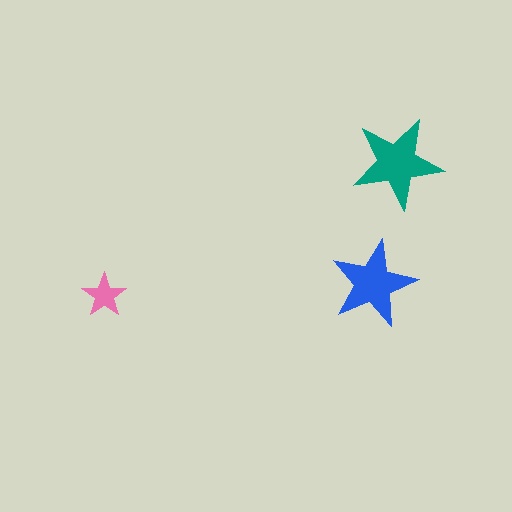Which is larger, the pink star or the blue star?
The blue one.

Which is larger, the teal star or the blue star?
The teal one.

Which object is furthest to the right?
The teal star is rightmost.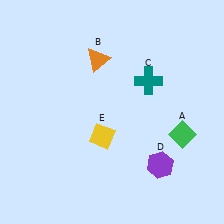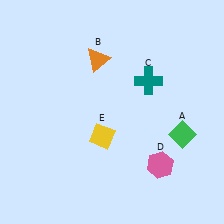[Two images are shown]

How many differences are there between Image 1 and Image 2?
There is 1 difference between the two images.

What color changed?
The hexagon (D) changed from purple in Image 1 to pink in Image 2.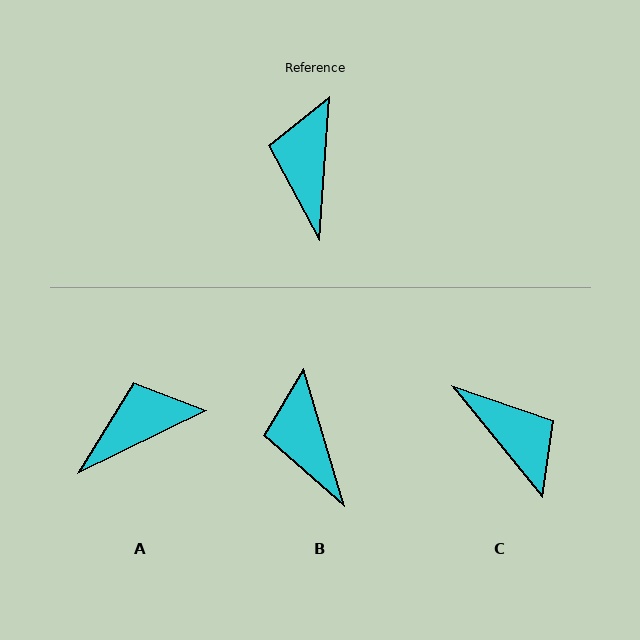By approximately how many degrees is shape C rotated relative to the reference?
Approximately 137 degrees clockwise.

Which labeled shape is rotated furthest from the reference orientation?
C, about 137 degrees away.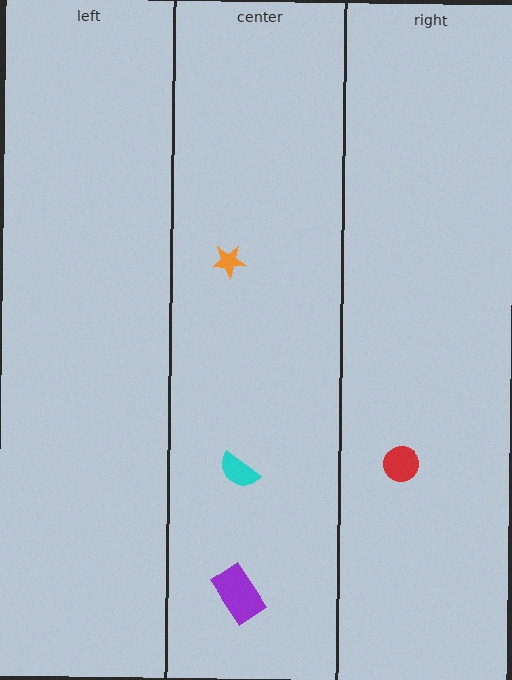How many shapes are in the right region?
1.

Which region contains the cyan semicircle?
The center region.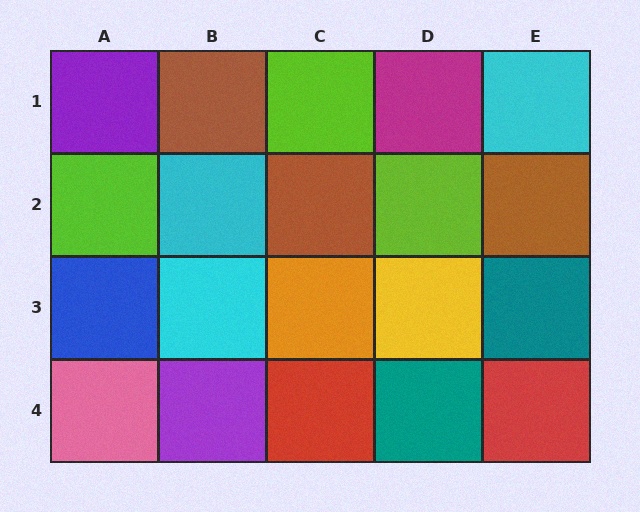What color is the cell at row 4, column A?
Pink.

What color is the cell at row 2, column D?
Lime.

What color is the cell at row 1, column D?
Magenta.